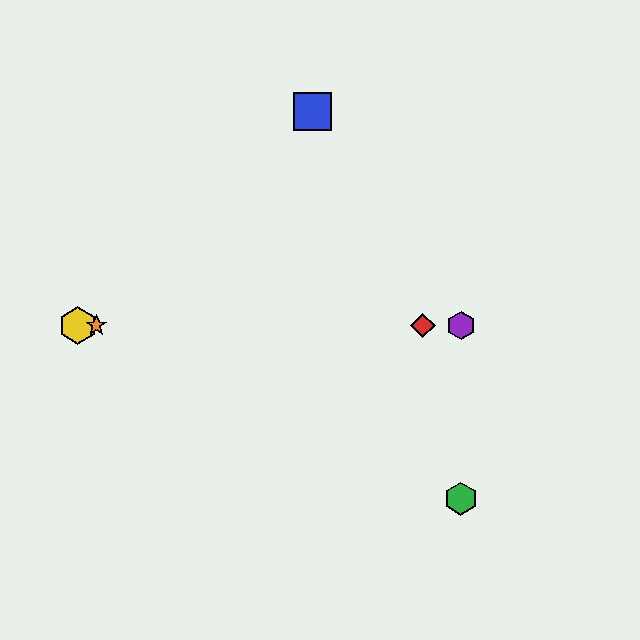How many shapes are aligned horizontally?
4 shapes (the red diamond, the yellow hexagon, the purple hexagon, the orange star) are aligned horizontally.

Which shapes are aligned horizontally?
The red diamond, the yellow hexagon, the purple hexagon, the orange star are aligned horizontally.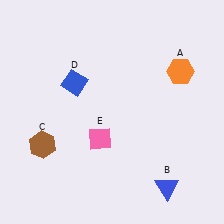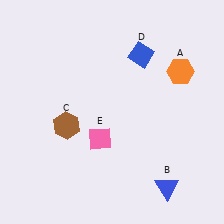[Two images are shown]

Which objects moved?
The objects that moved are: the brown hexagon (C), the blue diamond (D).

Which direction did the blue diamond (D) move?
The blue diamond (D) moved right.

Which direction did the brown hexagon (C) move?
The brown hexagon (C) moved right.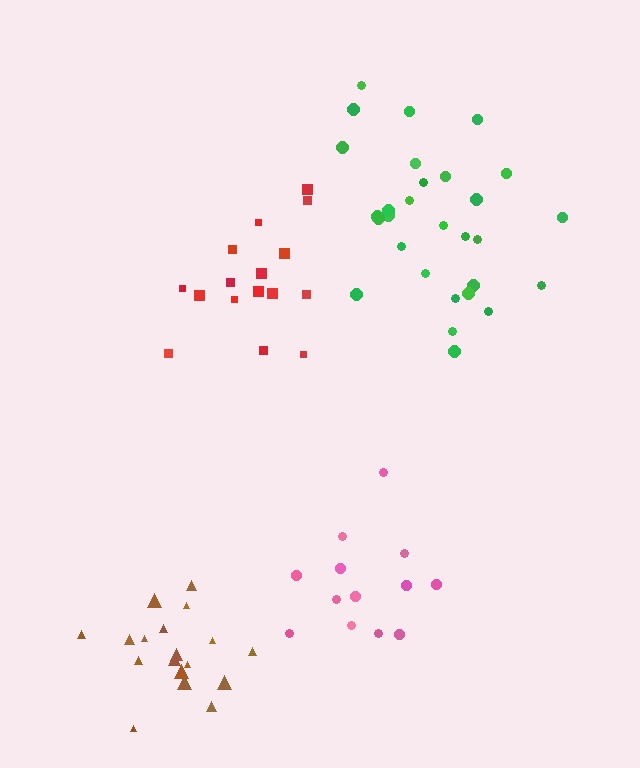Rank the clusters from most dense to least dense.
brown, red, green, pink.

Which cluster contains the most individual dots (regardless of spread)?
Green (29).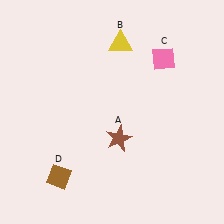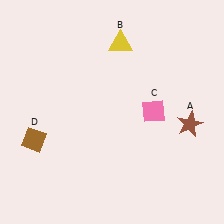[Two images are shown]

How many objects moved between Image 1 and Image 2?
3 objects moved between the two images.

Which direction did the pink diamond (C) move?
The pink diamond (C) moved down.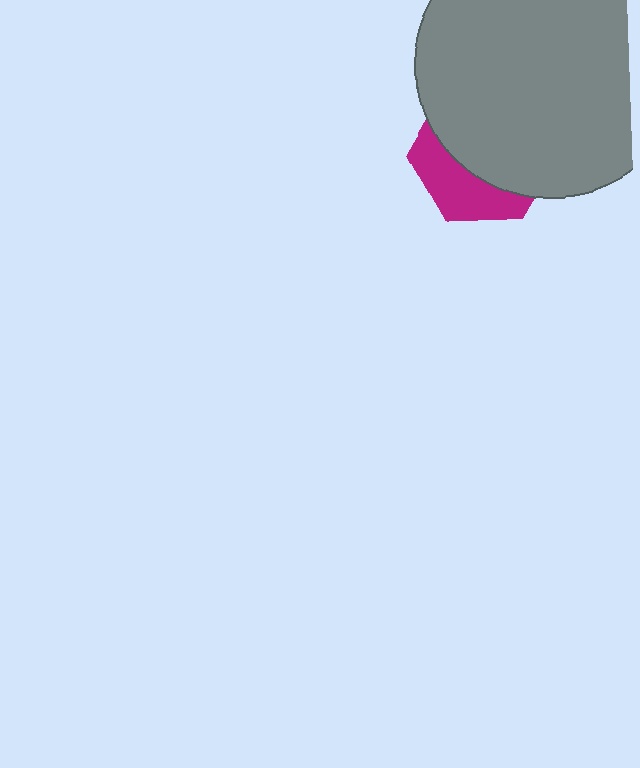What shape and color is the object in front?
The object in front is a gray circle.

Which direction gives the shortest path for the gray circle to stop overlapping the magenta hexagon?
Moving up gives the shortest separation.